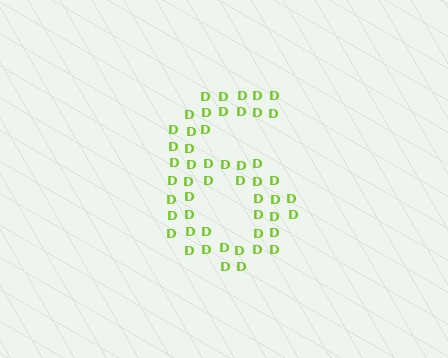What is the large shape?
The large shape is the digit 6.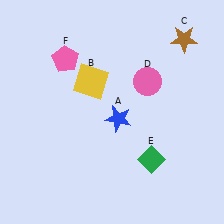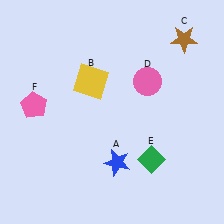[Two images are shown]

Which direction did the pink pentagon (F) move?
The pink pentagon (F) moved down.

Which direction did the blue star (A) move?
The blue star (A) moved down.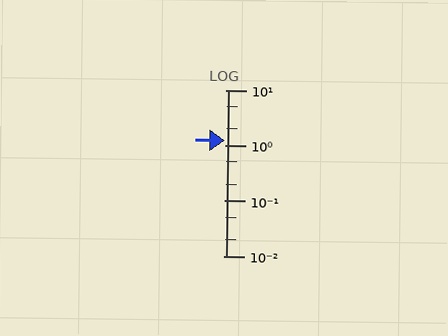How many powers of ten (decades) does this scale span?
The scale spans 3 decades, from 0.01 to 10.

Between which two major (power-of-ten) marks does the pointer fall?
The pointer is between 1 and 10.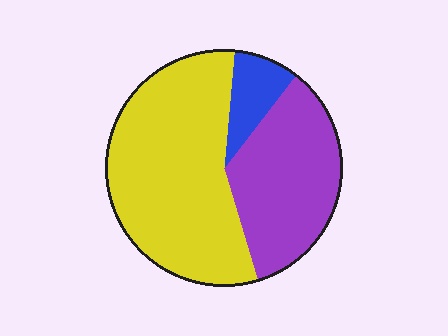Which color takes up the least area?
Blue, at roughly 10%.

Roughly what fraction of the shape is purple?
Purple covers roughly 35% of the shape.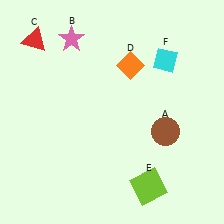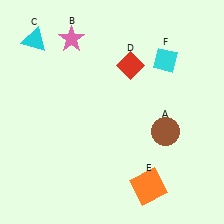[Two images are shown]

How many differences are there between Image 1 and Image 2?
There are 3 differences between the two images.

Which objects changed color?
C changed from red to cyan. D changed from orange to red. E changed from lime to orange.